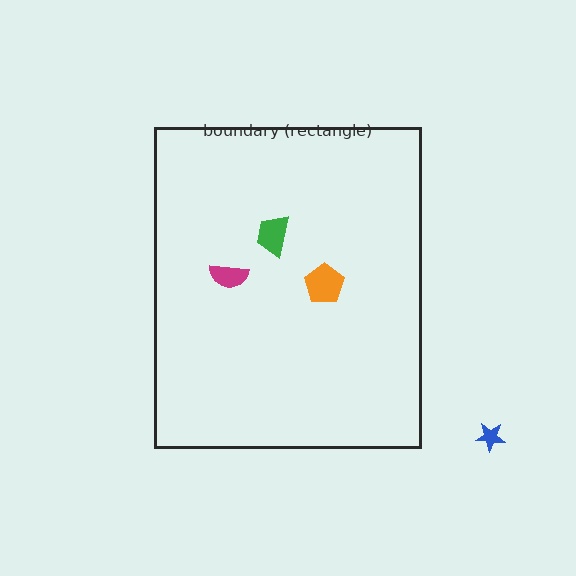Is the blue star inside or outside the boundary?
Outside.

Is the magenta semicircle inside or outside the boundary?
Inside.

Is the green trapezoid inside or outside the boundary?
Inside.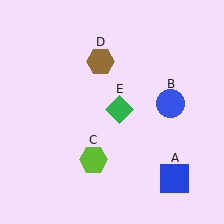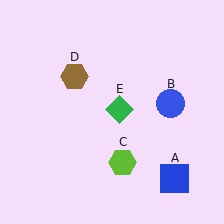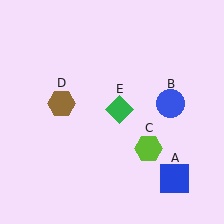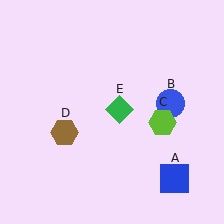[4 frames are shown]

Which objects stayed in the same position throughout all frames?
Blue square (object A) and blue circle (object B) and green diamond (object E) remained stationary.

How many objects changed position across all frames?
2 objects changed position: lime hexagon (object C), brown hexagon (object D).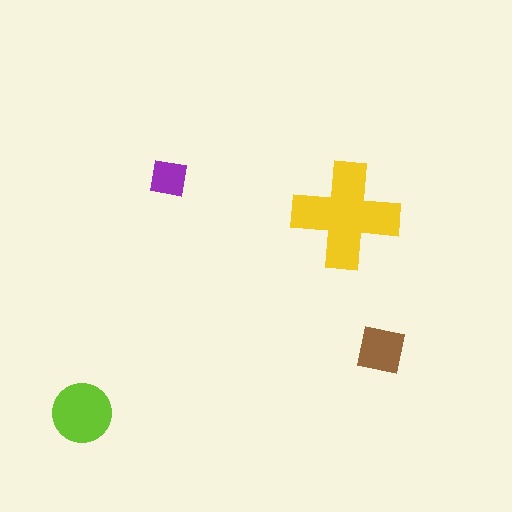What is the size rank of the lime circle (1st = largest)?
2nd.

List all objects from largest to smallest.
The yellow cross, the lime circle, the brown square, the purple square.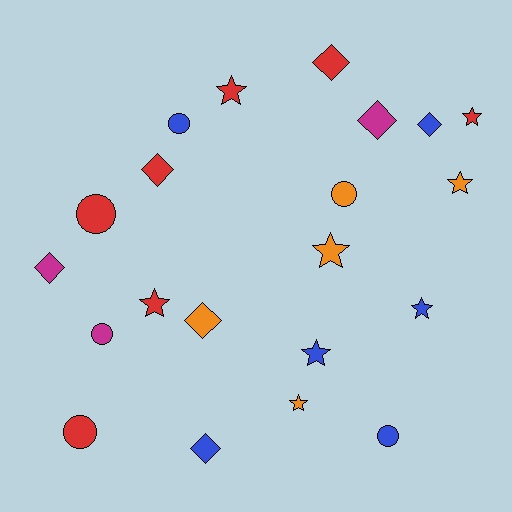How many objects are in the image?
There are 21 objects.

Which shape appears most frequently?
Star, with 8 objects.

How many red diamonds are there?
There are 2 red diamonds.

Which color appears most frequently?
Red, with 7 objects.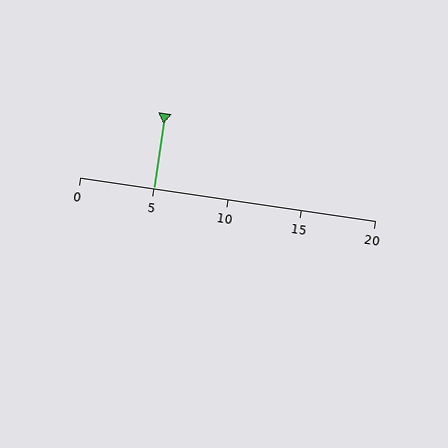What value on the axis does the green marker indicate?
The marker indicates approximately 5.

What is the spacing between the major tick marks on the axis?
The major ticks are spaced 5 apart.